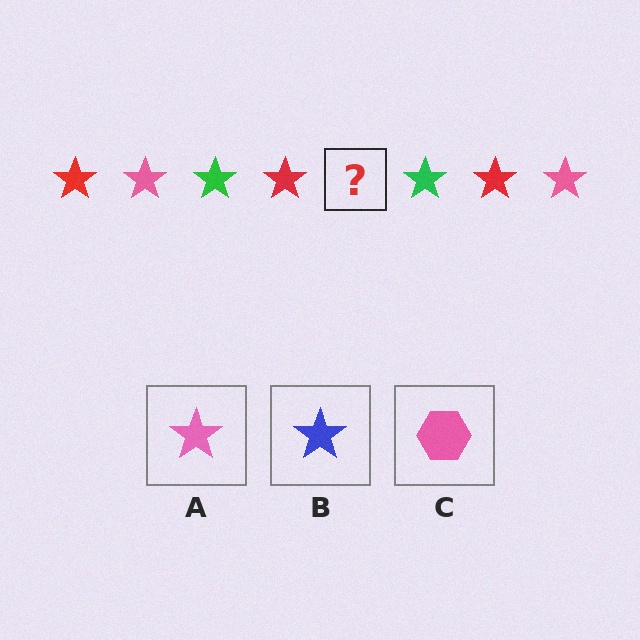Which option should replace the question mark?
Option A.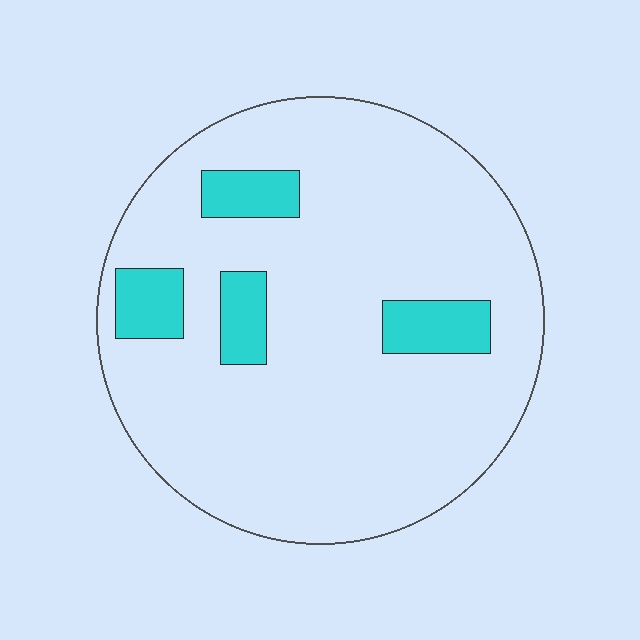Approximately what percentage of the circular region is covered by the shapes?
Approximately 15%.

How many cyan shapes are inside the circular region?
4.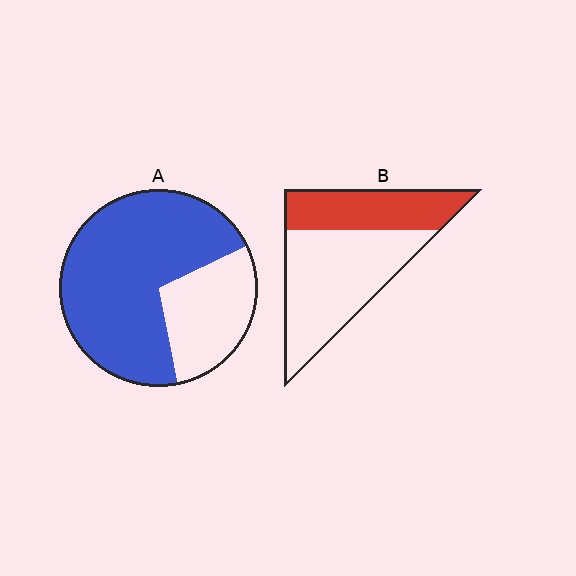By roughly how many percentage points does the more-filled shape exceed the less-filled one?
By roughly 35 percentage points (A over B).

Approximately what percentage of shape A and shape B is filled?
A is approximately 70% and B is approximately 35%.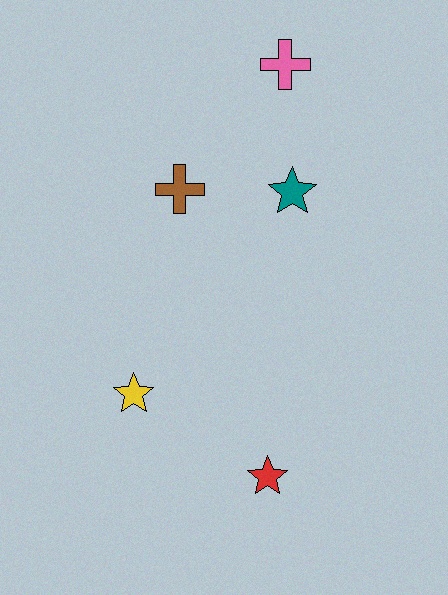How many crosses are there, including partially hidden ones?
There are 2 crosses.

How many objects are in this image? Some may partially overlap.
There are 5 objects.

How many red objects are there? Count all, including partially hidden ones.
There is 1 red object.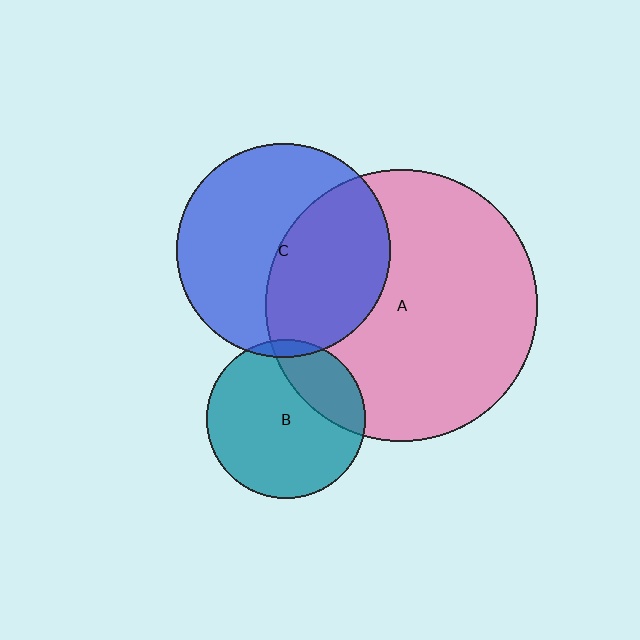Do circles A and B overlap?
Yes.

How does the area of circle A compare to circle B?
Approximately 2.9 times.